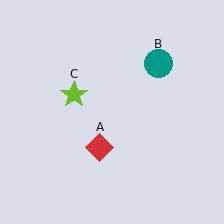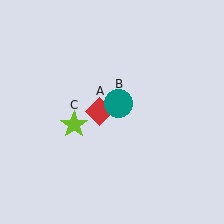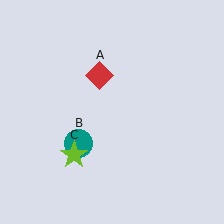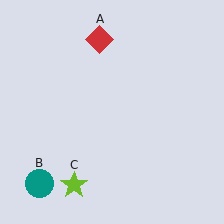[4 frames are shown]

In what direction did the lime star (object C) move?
The lime star (object C) moved down.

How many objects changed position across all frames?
3 objects changed position: red diamond (object A), teal circle (object B), lime star (object C).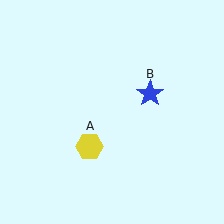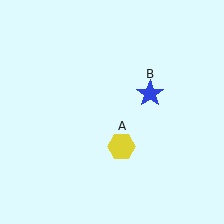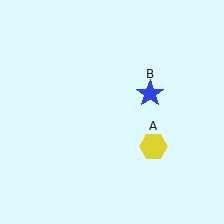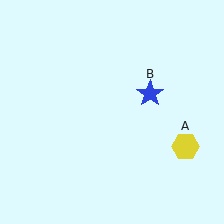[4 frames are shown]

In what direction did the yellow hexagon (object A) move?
The yellow hexagon (object A) moved right.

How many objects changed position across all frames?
1 object changed position: yellow hexagon (object A).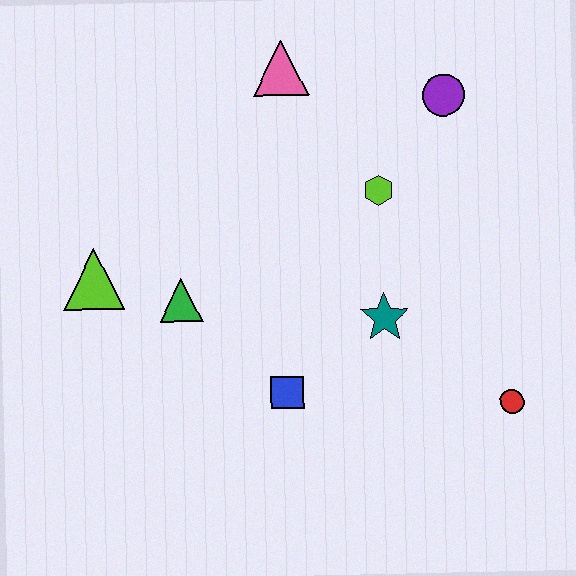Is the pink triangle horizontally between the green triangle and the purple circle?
Yes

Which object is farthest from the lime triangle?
The red circle is farthest from the lime triangle.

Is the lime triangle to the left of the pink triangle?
Yes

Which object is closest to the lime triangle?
The green triangle is closest to the lime triangle.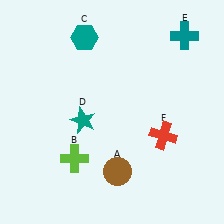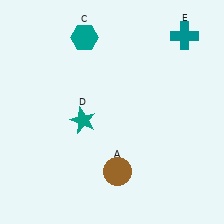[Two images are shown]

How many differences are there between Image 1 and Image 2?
There are 2 differences between the two images.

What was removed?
The red cross (F), the lime cross (B) were removed in Image 2.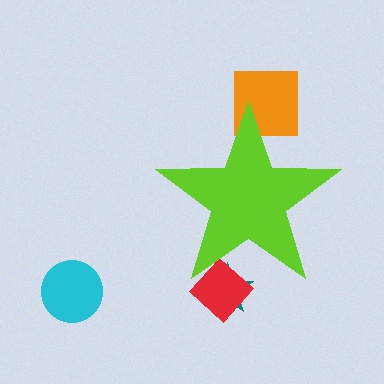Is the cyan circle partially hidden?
No, the cyan circle is fully visible.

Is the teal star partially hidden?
Yes, the teal star is partially hidden behind the lime star.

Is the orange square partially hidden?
Yes, the orange square is partially hidden behind the lime star.